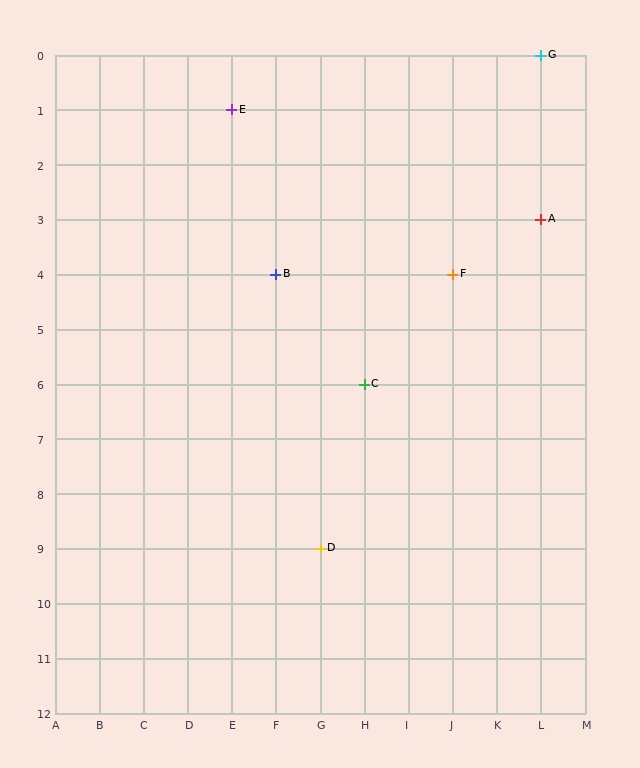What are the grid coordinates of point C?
Point C is at grid coordinates (H, 6).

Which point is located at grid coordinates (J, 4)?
Point F is at (J, 4).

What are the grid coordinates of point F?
Point F is at grid coordinates (J, 4).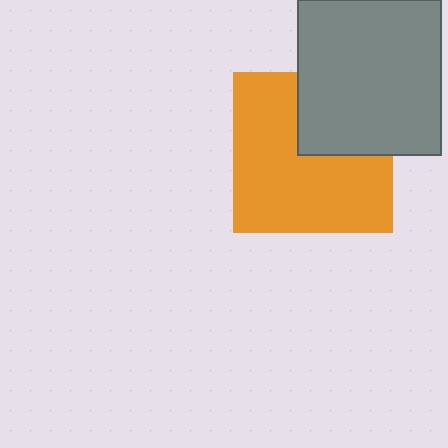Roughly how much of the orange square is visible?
Most of it is visible (roughly 69%).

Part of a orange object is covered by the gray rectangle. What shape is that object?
It is a square.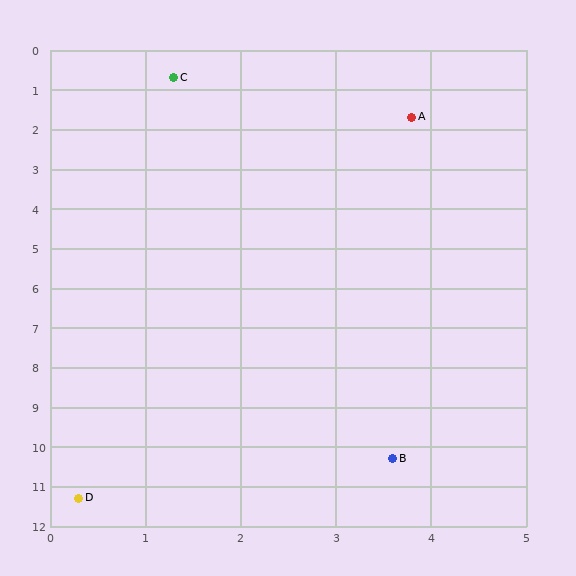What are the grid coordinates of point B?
Point B is at approximately (3.6, 10.3).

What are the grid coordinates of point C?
Point C is at approximately (1.3, 0.7).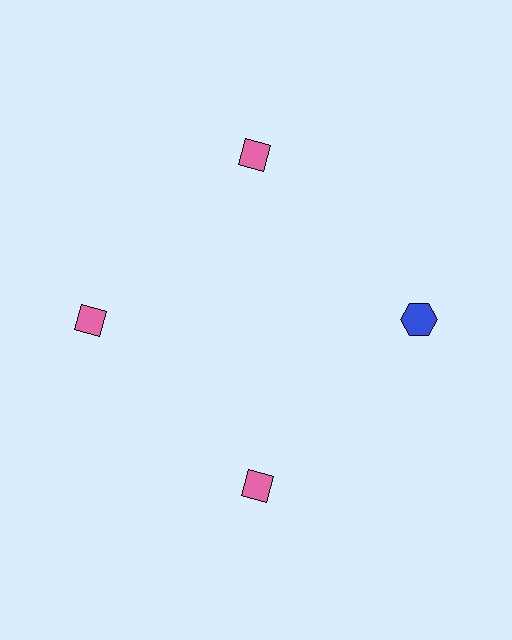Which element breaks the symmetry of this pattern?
The blue hexagon at roughly the 3 o'clock position breaks the symmetry. All other shapes are pink diamonds.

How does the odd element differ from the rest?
It differs in both color (blue instead of pink) and shape (hexagon instead of diamond).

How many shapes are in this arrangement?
There are 4 shapes arranged in a ring pattern.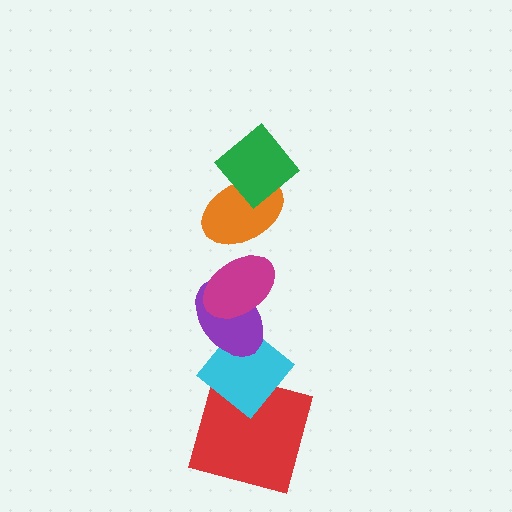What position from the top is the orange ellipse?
The orange ellipse is 2nd from the top.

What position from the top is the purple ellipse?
The purple ellipse is 4th from the top.